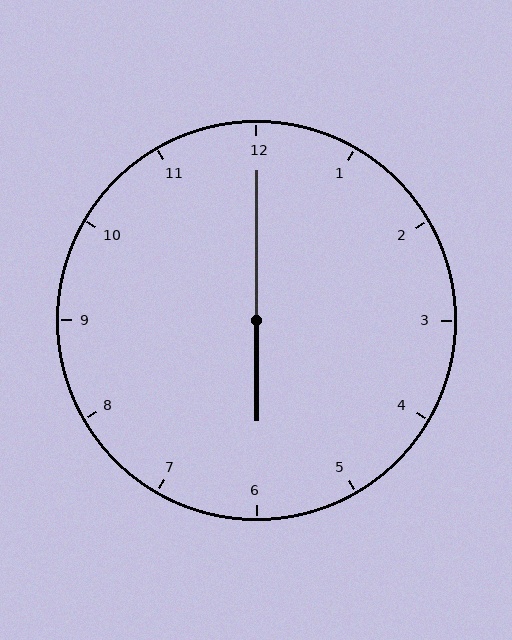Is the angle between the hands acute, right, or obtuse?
It is obtuse.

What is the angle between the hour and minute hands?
Approximately 180 degrees.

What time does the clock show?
6:00.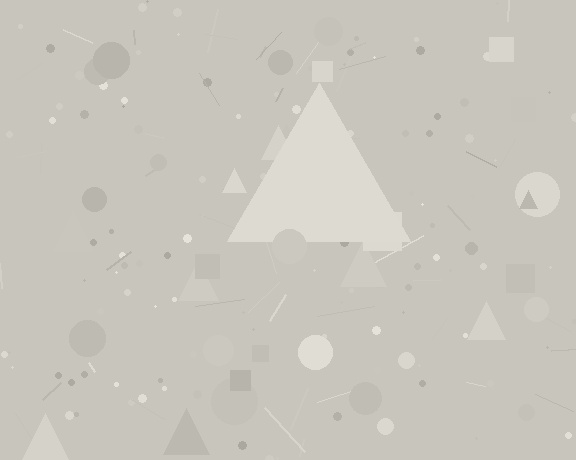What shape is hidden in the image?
A triangle is hidden in the image.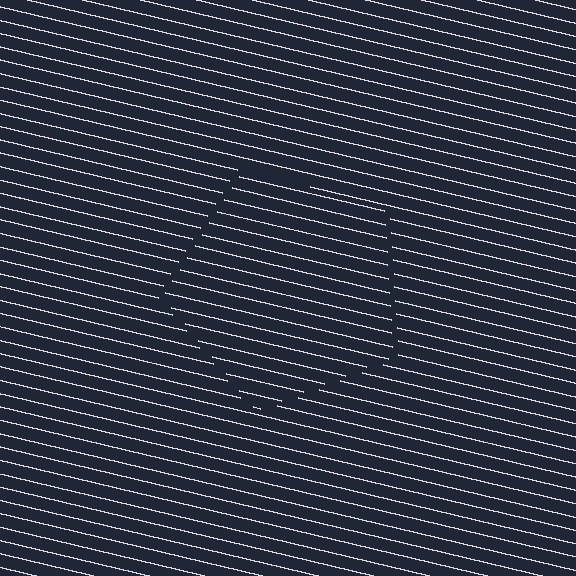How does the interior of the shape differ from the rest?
The interior of the shape contains the same grating, shifted by half a period — the contour is defined by the phase discontinuity where line-ends from the inner and outer gratings abut.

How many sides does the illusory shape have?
5 sides — the line-ends trace a pentagon.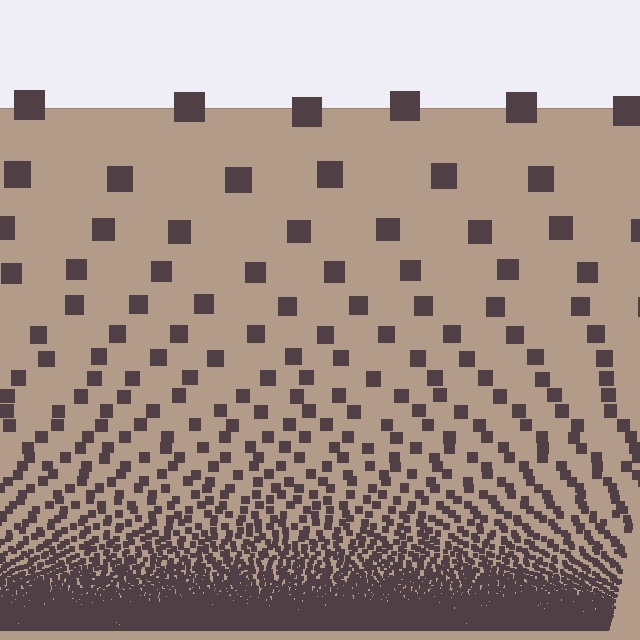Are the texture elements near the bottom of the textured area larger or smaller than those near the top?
Smaller. The gradient is inverted — elements near the bottom are smaller and denser.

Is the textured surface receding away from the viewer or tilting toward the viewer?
The surface appears to tilt toward the viewer. Texture elements get larger and sparser toward the top.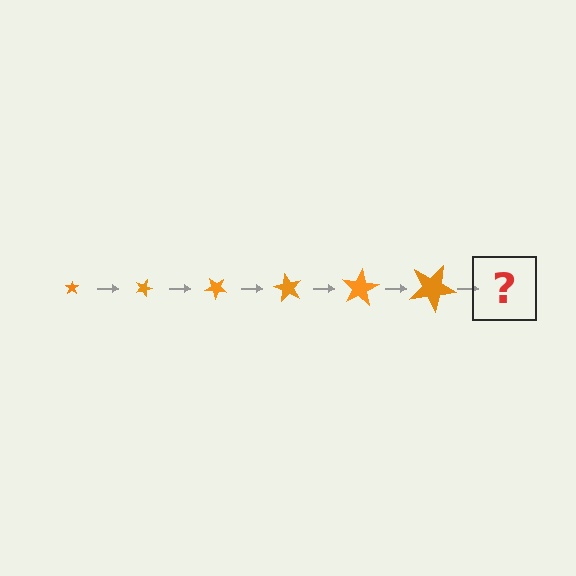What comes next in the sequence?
The next element should be a star, larger than the previous one and rotated 120 degrees from the start.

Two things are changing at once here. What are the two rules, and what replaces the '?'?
The two rules are that the star grows larger each step and it rotates 20 degrees each step. The '?' should be a star, larger than the previous one and rotated 120 degrees from the start.